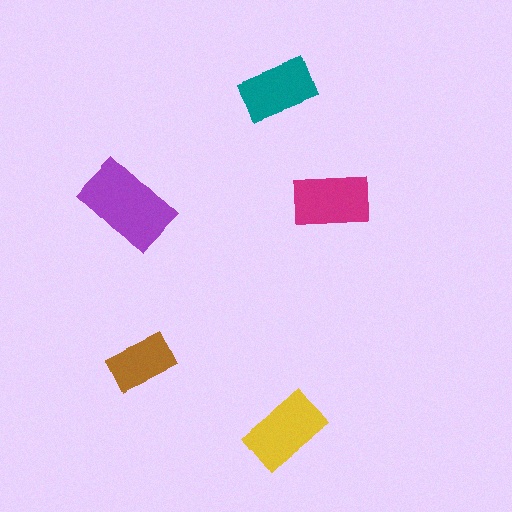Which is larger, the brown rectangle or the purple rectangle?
The purple one.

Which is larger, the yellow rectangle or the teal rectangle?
The yellow one.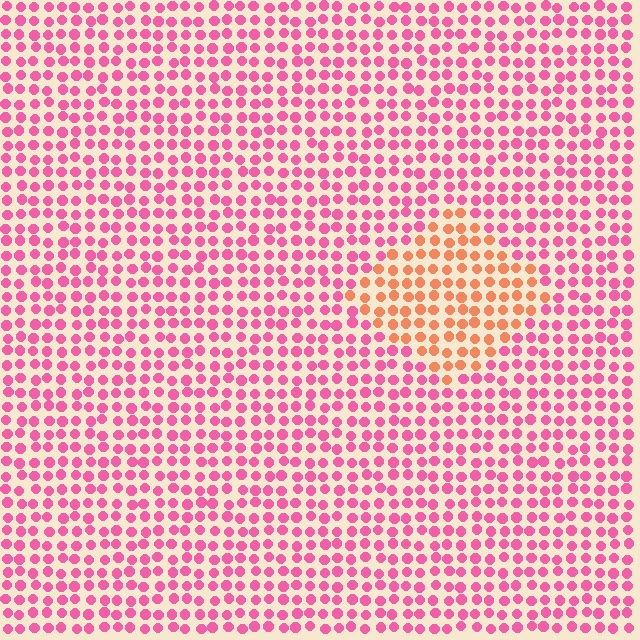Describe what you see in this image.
The image is filled with small pink elements in a uniform arrangement. A diamond-shaped region is visible where the elements are tinted to a slightly different hue, forming a subtle color boundary.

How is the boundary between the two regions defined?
The boundary is defined purely by a slight shift in hue (about 47 degrees). Spacing, size, and orientation are identical on both sides.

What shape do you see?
I see a diamond.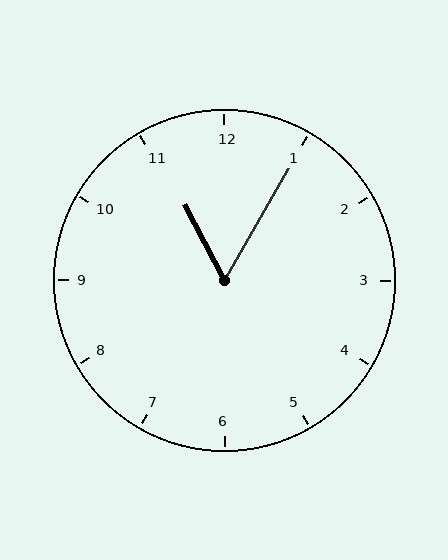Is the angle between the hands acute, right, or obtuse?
It is acute.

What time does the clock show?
11:05.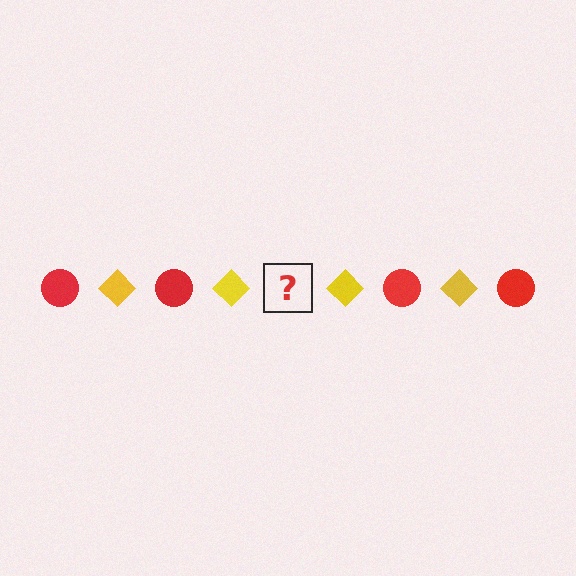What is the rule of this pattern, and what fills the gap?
The rule is that the pattern alternates between red circle and yellow diamond. The gap should be filled with a red circle.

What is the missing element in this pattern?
The missing element is a red circle.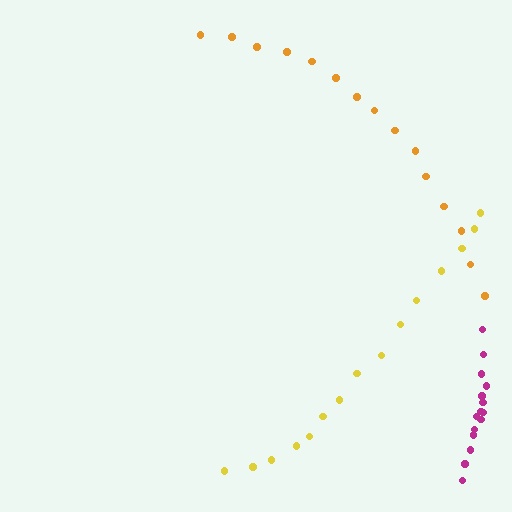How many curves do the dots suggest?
There are 3 distinct paths.